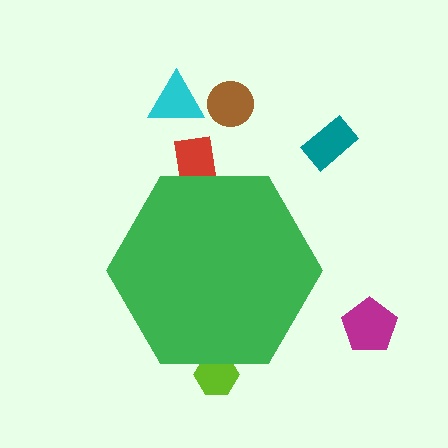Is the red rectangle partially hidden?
Yes, the red rectangle is partially hidden behind the green hexagon.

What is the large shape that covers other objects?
A green hexagon.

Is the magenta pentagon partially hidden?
No, the magenta pentagon is fully visible.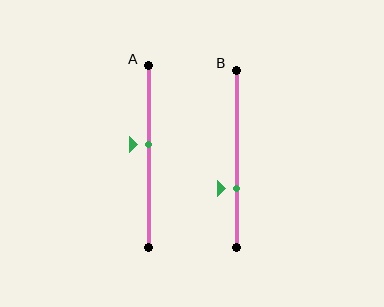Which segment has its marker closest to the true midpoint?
Segment A has its marker closest to the true midpoint.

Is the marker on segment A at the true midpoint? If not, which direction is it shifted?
No, the marker on segment A is shifted upward by about 6% of the segment length.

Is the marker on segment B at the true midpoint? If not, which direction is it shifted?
No, the marker on segment B is shifted downward by about 17% of the segment length.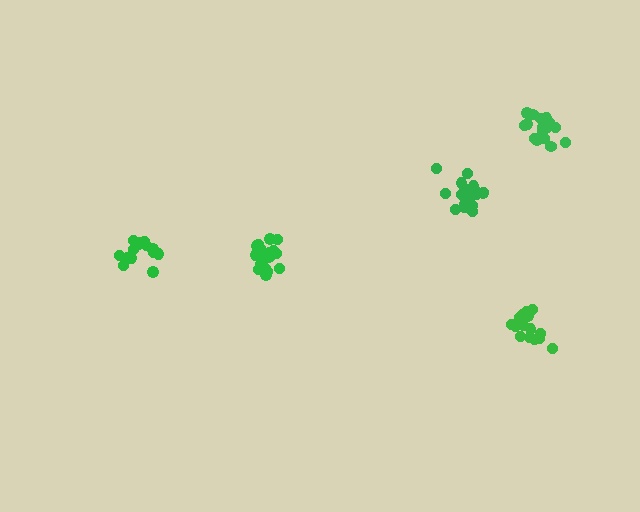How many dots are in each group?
Group 1: 19 dots, Group 2: 18 dots, Group 3: 15 dots, Group 4: 19 dots, Group 5: 16 dots (87 total).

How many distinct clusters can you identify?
There are 5 distinct clusters.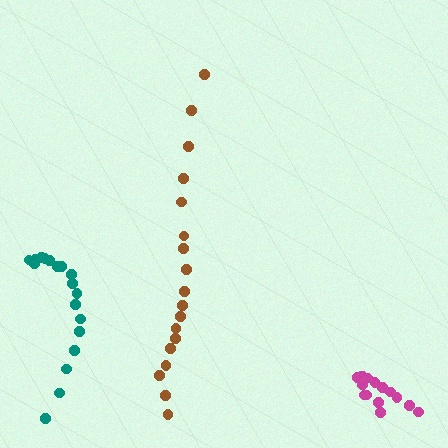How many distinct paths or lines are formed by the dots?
There are 3 distinct paths.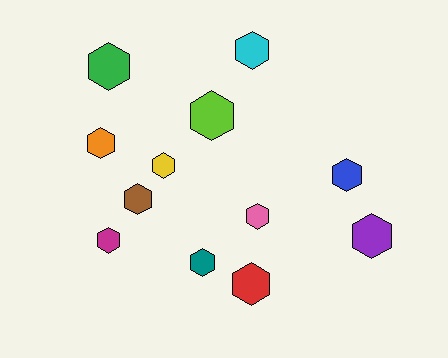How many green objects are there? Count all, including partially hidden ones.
There is 1 green object.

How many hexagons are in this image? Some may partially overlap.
There are 12 hexagons.